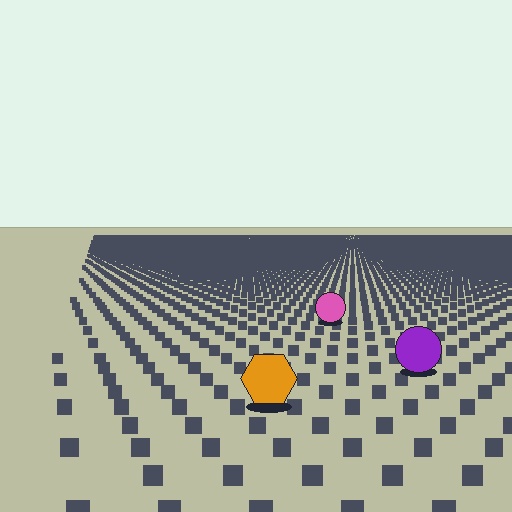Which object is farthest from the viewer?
The pink circle is farthest from the viewer. It appears smaller and the ground texture around it is denser.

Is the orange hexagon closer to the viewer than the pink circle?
Yes. The orange hexagon is closer — you can tell from the texture gradient: the ground texture is coarser near it.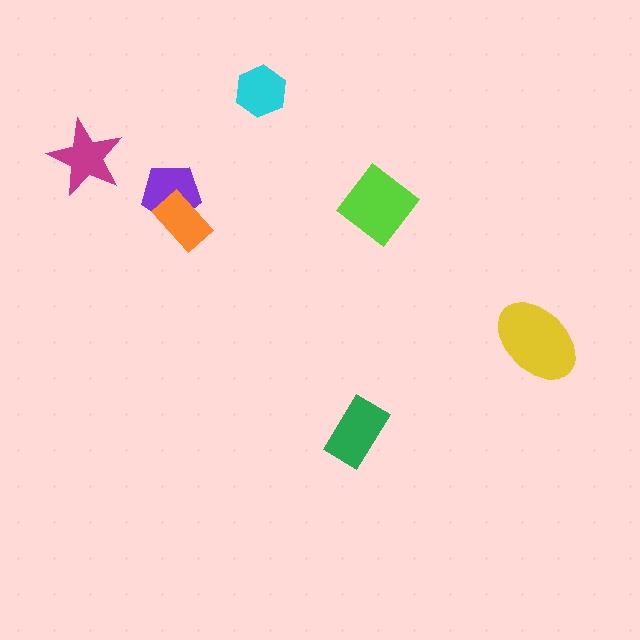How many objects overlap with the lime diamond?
0 objects overlap with the lime diamond.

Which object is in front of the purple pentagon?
The orange rectangle is in front of the purple pentagon.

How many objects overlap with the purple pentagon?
1 object overlaps with the purple pentagon.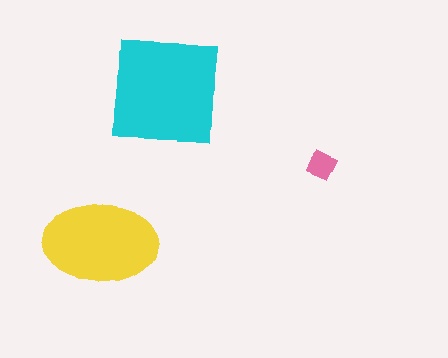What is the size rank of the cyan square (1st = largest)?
1st.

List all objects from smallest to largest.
The pink diamond, the yellow ellipse, the cyan square.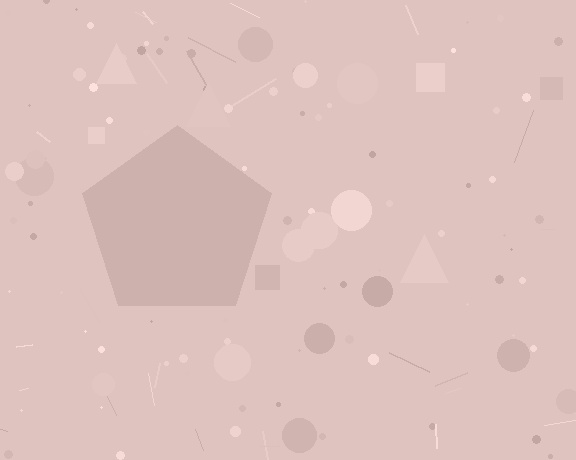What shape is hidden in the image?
A pentagon is hidden in the image.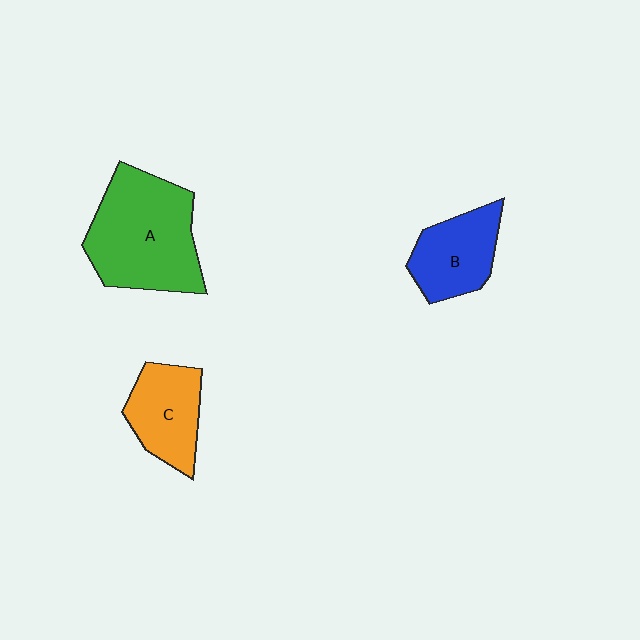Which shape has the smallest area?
Shape B (blue).